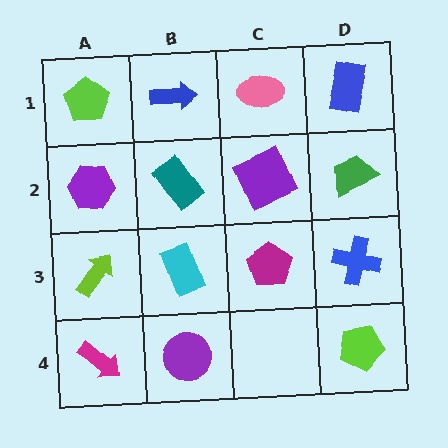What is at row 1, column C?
A pink ellipse.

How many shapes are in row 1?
4 shapes.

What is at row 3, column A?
A lime arrow.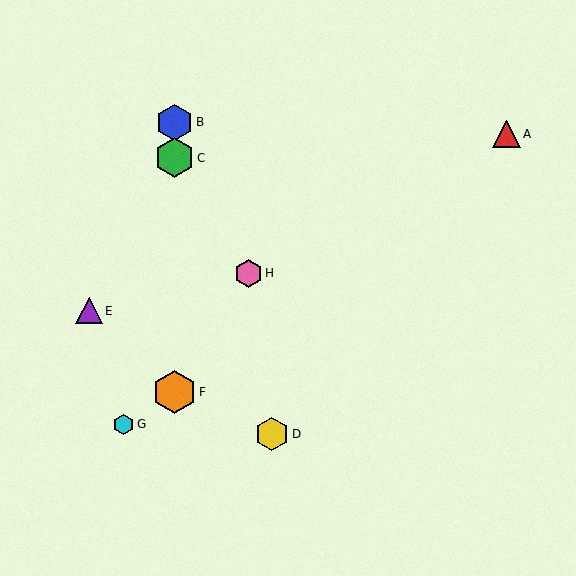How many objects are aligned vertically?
3 objects (B, C, F) are aligned vertically.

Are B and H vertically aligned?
No, B is at x≈174 and H is at x≈249.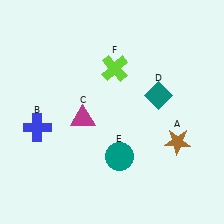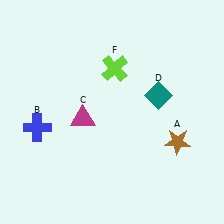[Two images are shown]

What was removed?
The teal circle (E) was removed in Image 2.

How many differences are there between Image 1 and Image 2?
There is 1 difference between the two images.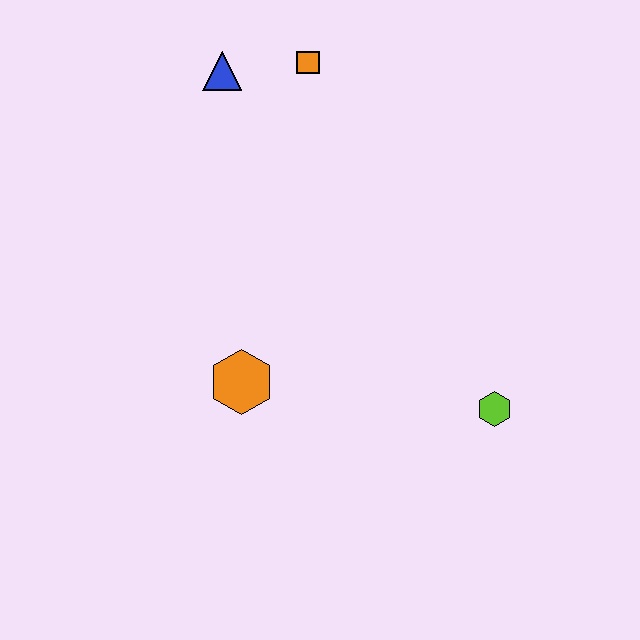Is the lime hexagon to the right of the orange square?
Yes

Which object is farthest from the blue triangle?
The lime hexagon is farthest from the blue triangle.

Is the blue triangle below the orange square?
Yes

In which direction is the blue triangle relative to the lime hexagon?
The blue triangle is above the lime hexagon.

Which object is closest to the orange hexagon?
The lime hexagon is closest to the orange hexagon.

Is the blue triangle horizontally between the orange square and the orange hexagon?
No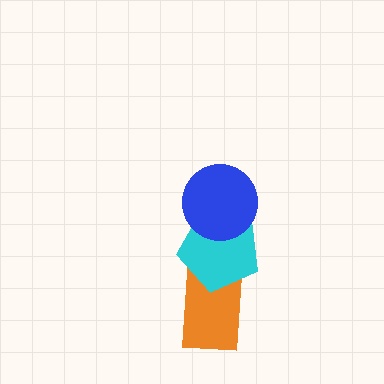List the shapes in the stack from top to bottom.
From top to bottom: the blue circle, the cyan pentagon, the orange rectangle.